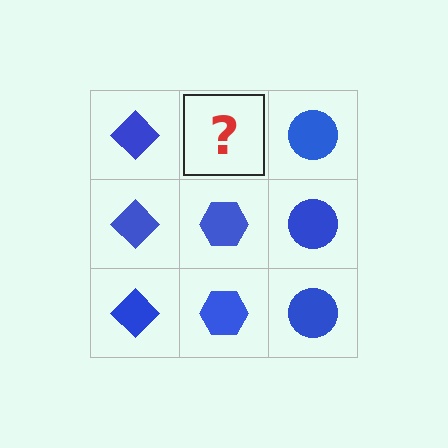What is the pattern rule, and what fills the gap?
The rule is that each column has a consistent shape. The gap should be filled with a blue hexagon.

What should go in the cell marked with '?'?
The missing cell should contain a blue hexagon.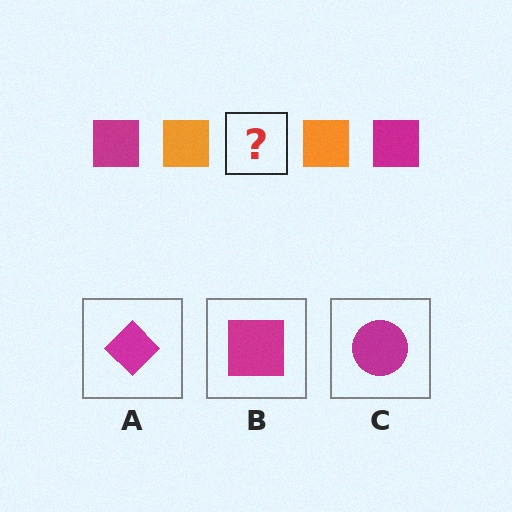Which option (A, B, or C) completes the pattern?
B.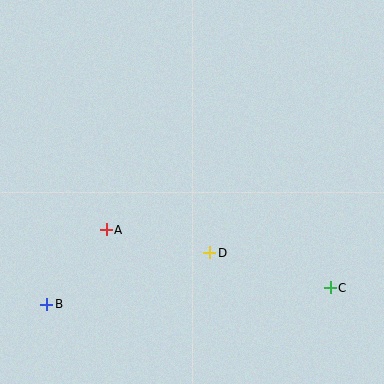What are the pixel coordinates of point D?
Point D is at (210, 253).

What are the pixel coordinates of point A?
Point A is at (106, 230).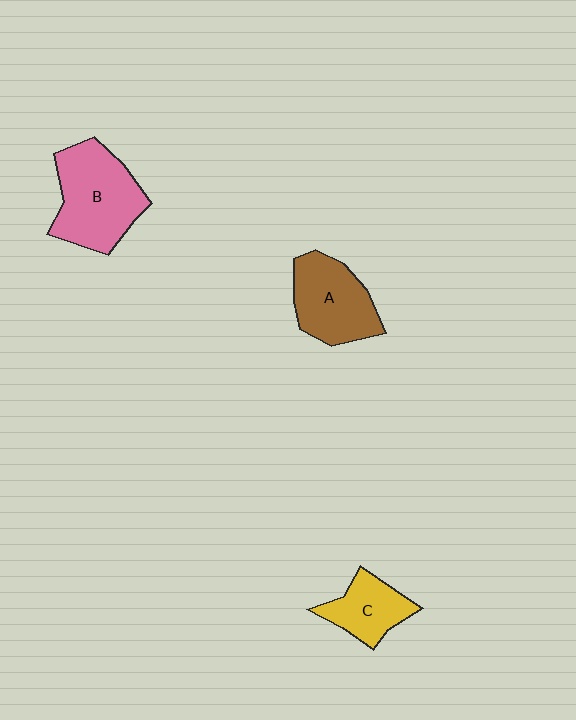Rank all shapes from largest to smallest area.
From largest to smallest: B (pink), A (brown), C (yellow).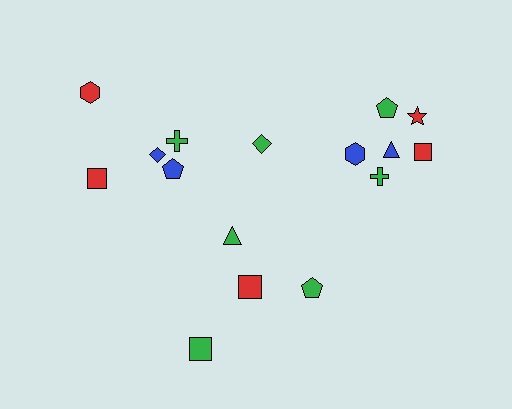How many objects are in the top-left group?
There are 5 objects.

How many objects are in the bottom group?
There are 4 objects.